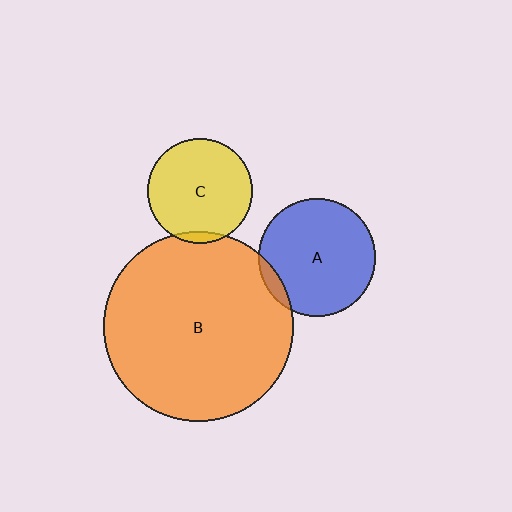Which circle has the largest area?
Circle B (orange).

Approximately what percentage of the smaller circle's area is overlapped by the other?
Approximately 5%.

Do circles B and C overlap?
Yes.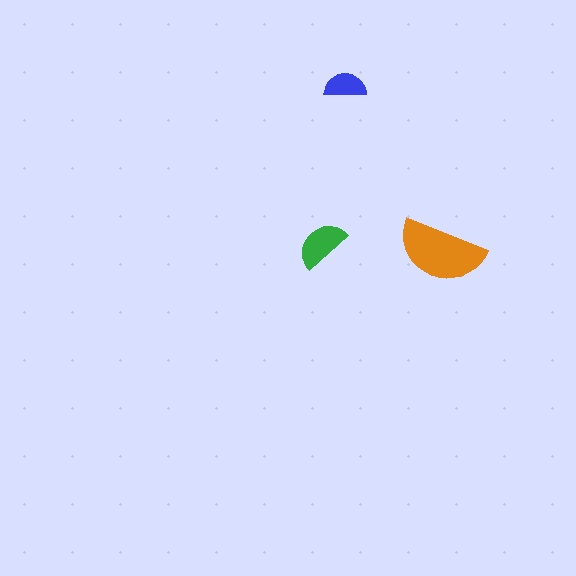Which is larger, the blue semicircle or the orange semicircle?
The orange one.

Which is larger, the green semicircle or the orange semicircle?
The orange one.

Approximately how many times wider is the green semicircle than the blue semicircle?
About 1.5 times wider.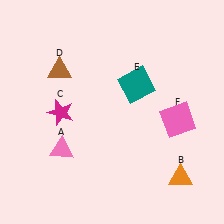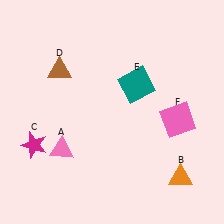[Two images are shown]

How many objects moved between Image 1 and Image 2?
1 object moved between the two images.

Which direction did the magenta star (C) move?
The magenta star (C) moved down.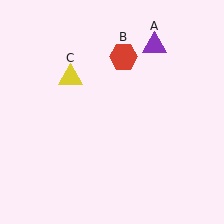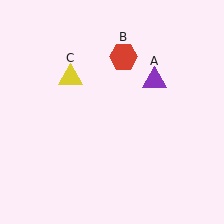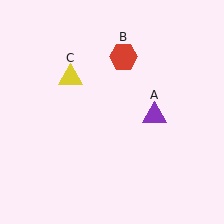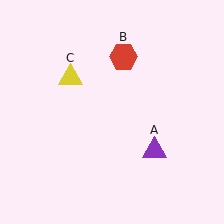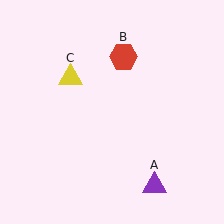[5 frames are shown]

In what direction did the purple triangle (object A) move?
The purple triangle (object A) moved down.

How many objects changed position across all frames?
1 object changed position: purple triangle (object A).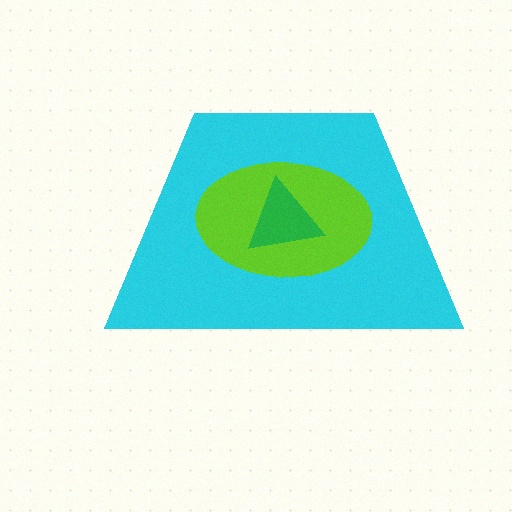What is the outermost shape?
The cyan trapezoid.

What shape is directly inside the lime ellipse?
The green triangle.